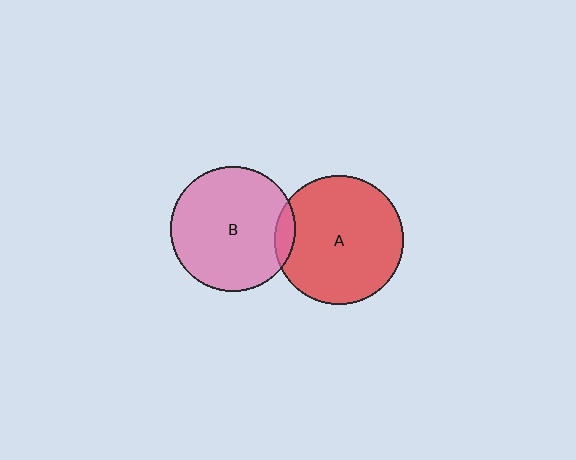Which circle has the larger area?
Circle A (red).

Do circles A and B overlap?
Yes.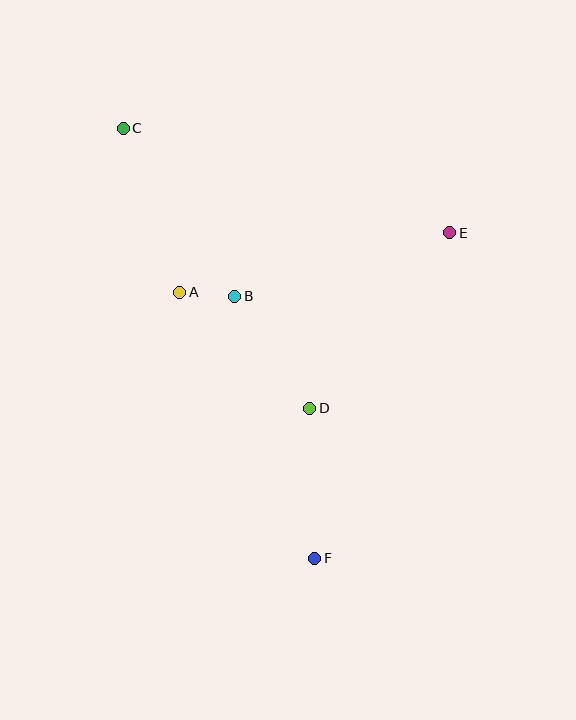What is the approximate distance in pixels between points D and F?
The distance between D and F is approximately 150 pixels.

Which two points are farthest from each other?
Points C and F are farthest from each other.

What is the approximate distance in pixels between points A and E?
The distance between A and E is approximately 276 pixels.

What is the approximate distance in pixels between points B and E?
The distance between B and E is approximately 224 pixels.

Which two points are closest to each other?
Points A and B are closest to each other.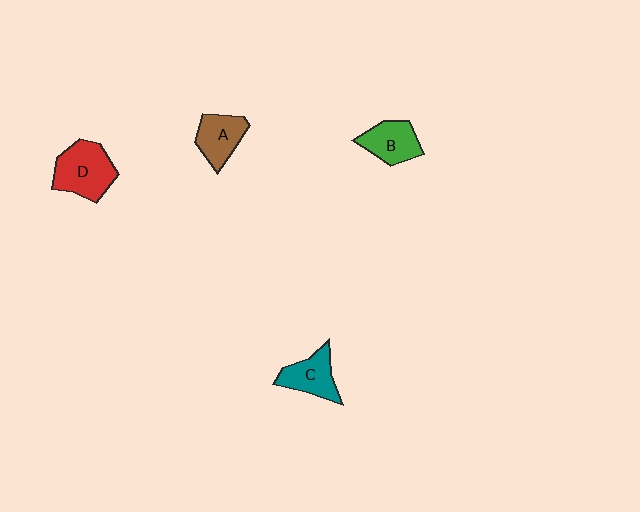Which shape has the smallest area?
Shape B (green).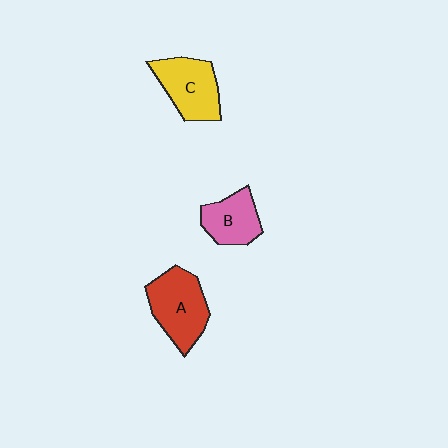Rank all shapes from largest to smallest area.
From largest to smallest: A (red), C (yellow), B (pink).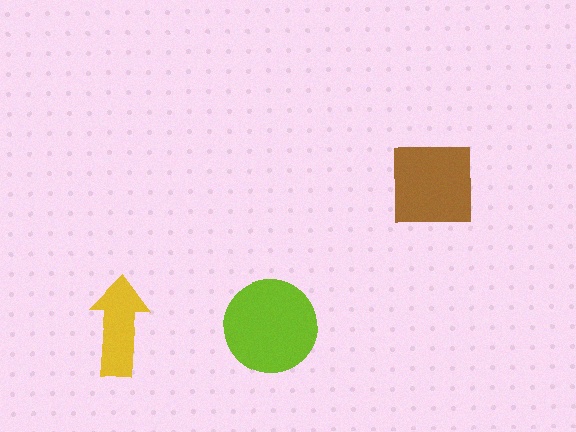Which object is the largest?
The lime circle.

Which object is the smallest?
The yellow arrow.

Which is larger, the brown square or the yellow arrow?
The brown square.